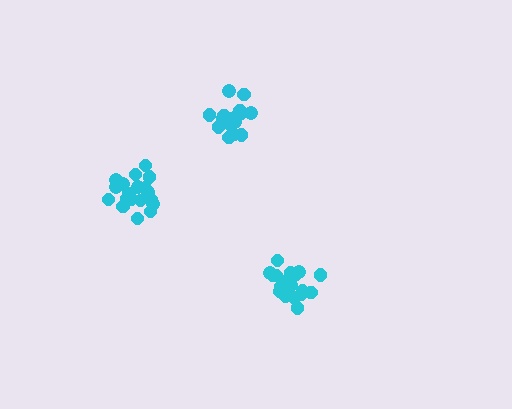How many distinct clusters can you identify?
There are 3 distinct clusters.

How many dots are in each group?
Group 1: 16 dots, Group 2: 21 dots, Group 3: 20 dots (57 total).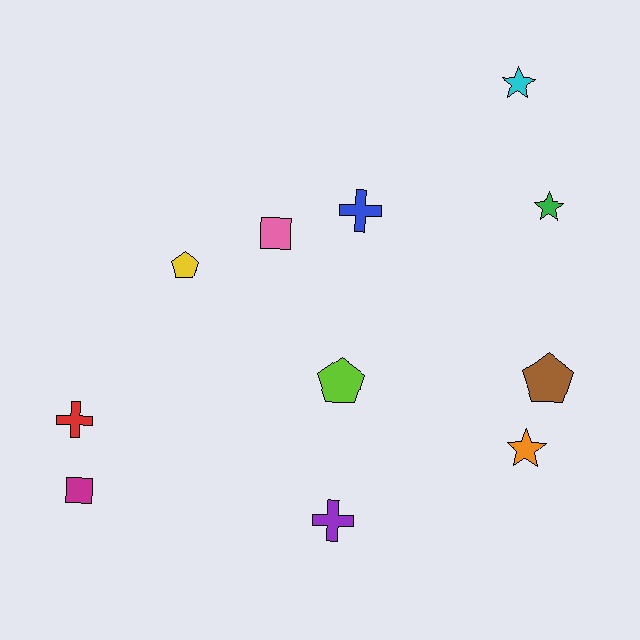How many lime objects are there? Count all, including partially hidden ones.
There is 1 lime object.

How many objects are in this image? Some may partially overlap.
There are 11 objects.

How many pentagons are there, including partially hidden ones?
There are 3 pentagons.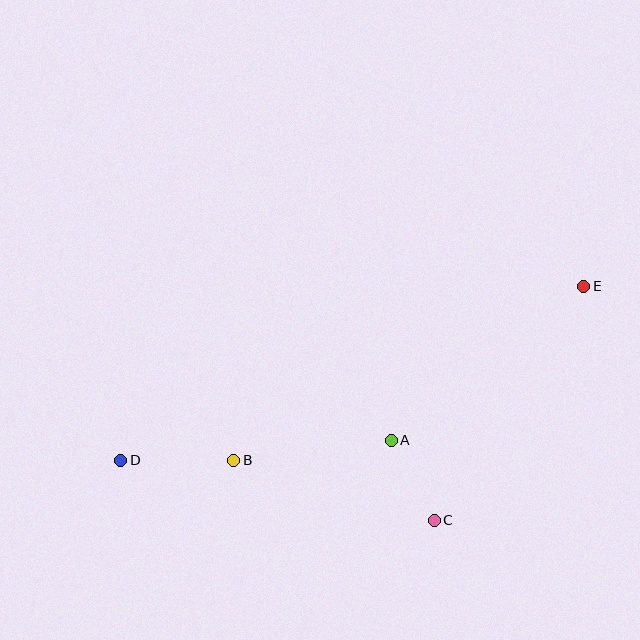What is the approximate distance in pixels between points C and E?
The distance between C and E is approximately 278 pixels.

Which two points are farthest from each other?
Points D and E are farthest from each other.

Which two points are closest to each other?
Points A and C are closest to each other.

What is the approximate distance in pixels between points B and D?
The distance between B and D is approximately 113 pixels.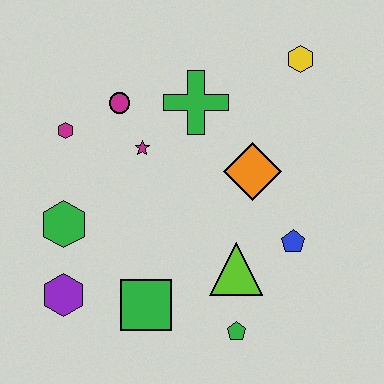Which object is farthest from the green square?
The yellow hexagon is farthest from the green square.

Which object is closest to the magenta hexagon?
The magenta circle is closest to the magenta hexagon.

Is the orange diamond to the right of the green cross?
Yes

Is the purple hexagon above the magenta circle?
No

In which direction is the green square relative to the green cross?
The green square is below the green cross.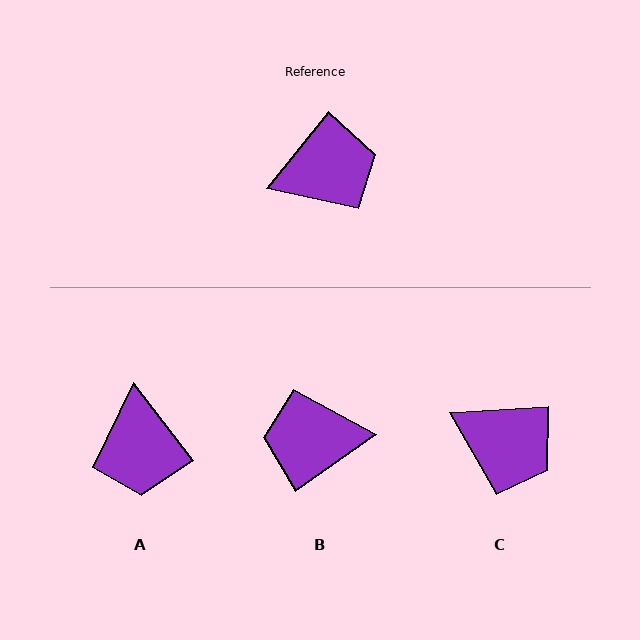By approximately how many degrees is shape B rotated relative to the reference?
Approximately 164 degrees counter-clockwise.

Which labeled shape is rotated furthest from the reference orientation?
B, about 164 degrees away.